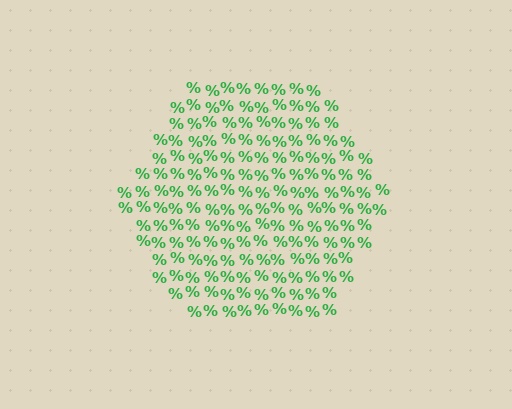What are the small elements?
The small elements are percent signs.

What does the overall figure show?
The overall figure shows a hexagon.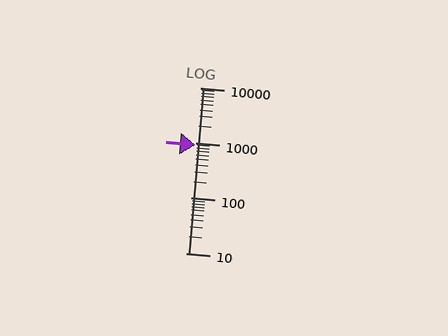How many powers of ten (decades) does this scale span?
The scale spans 3 decades, from 10 to 10000.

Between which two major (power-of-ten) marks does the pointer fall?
The pointer is between 100 and 1000.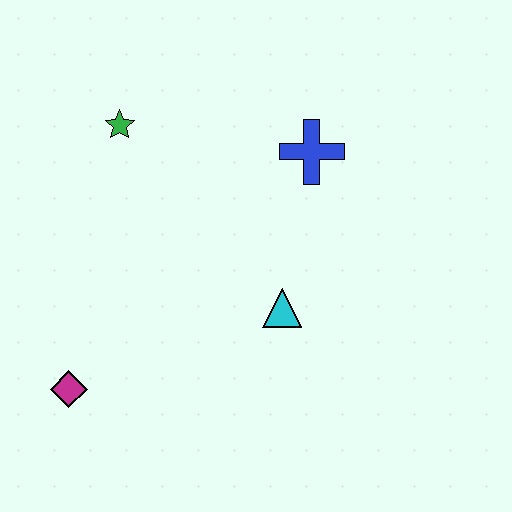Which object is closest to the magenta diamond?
The cyan triangle is closest to the magenta diamond.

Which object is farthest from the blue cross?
The magenta diamond is farthest from the blue cross.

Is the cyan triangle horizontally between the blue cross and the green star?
Yes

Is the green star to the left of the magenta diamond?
No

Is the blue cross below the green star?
Yes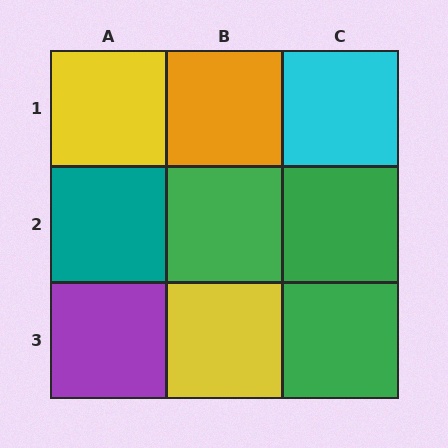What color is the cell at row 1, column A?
Yellow.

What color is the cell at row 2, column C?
Green.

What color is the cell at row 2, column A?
Teal.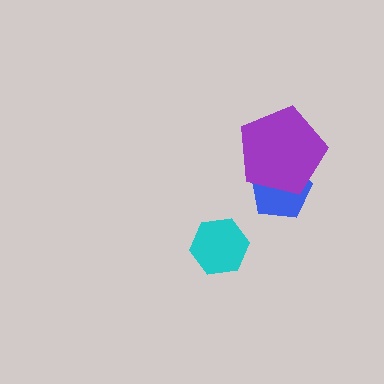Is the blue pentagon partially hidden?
Yes, it is partially covered by another shape.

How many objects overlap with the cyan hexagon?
0 objects overlap with the cyan hexagon.